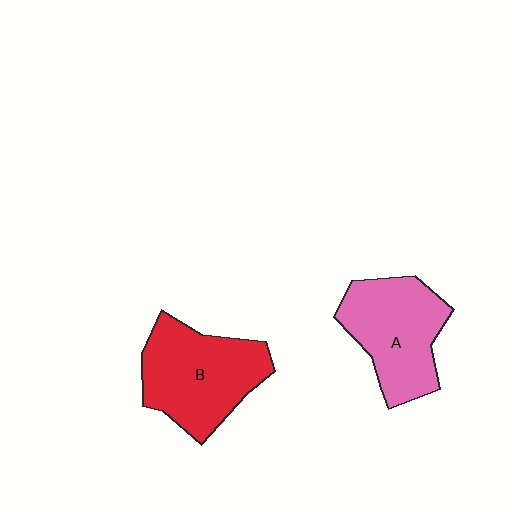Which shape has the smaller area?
Shape A (pink).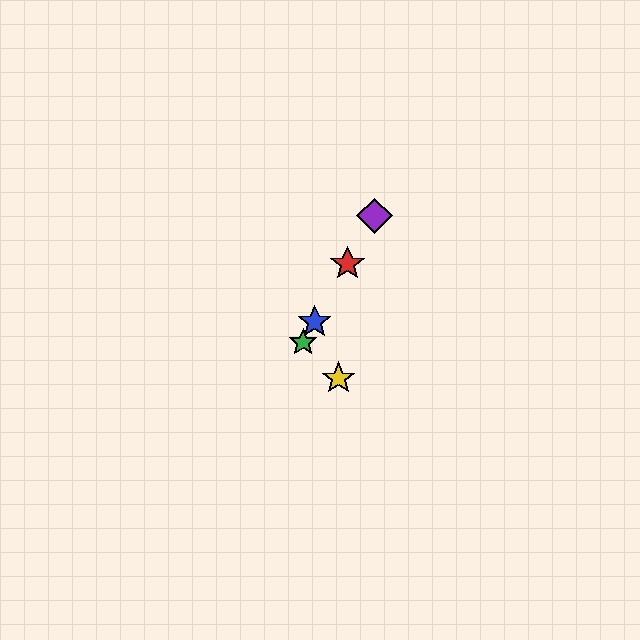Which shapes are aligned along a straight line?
The red star, the blue star, the green star, the purple diamond are aligned along a straight line.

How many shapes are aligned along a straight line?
4 shapes (the red star, the blue star, the green star, the purple diamond) are aligned along a straight line.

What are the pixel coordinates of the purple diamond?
The purple diamond is at (374, 216).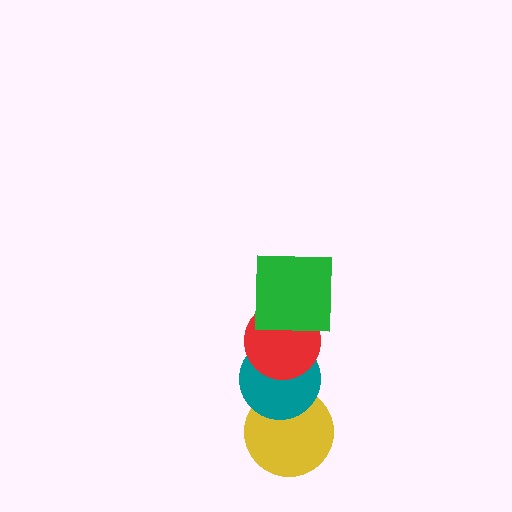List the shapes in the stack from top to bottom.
From top to bottom: the green square, the red circle, the teal circle, the yellow circle.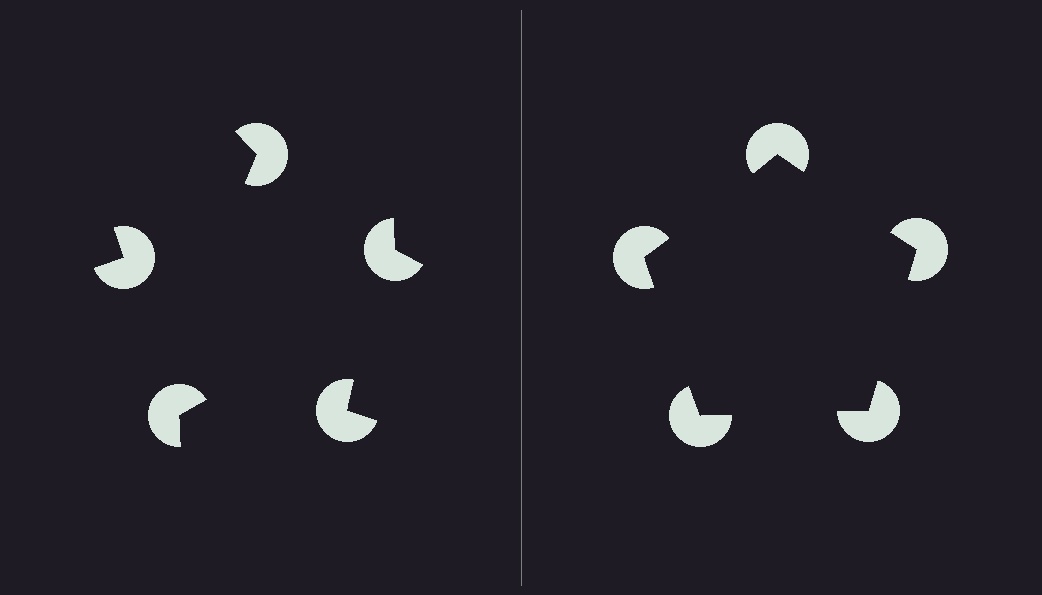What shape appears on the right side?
An illusory pentagon.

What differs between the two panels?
The pac-man discs are positioned identically on both sides; only the wedge orientations differ. On the right they align to a pentagon; on the left they are misaligned.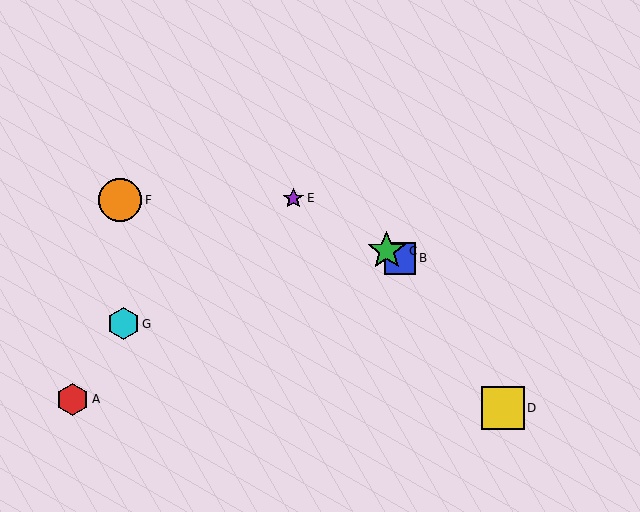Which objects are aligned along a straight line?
Objects B, C, E are aligned along a straight line.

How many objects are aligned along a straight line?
3 objects (B, C, E) are aligned along a straight line.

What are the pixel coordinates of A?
Object A is at (73, 399).